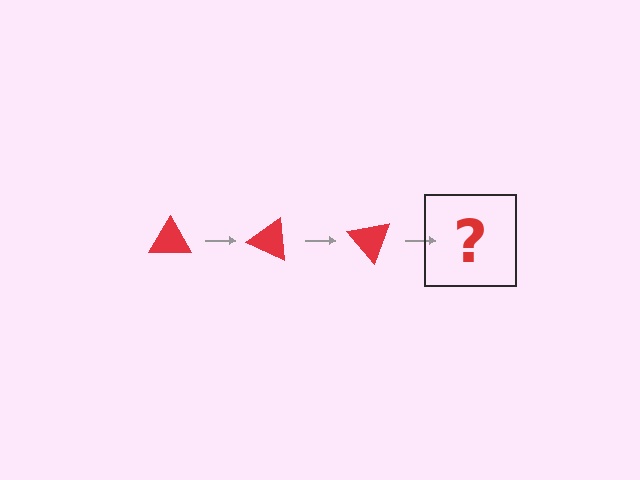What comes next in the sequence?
The next element should be a red triangle rotated 75 degrees.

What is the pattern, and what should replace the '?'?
The pattern is that the triangle rotates 25 degrees each step. The '?' should be a red triangle rotated 75 degrees.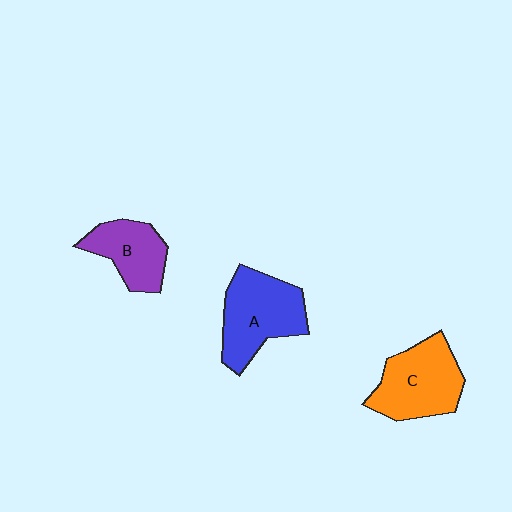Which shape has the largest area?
Shape A (blue).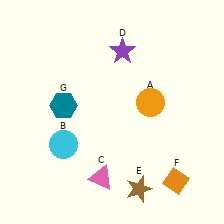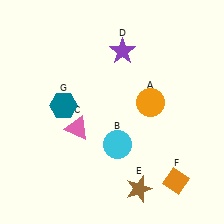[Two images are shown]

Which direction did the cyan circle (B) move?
The cyan circle (B) moved right.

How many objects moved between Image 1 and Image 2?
2 objects moved between the two images.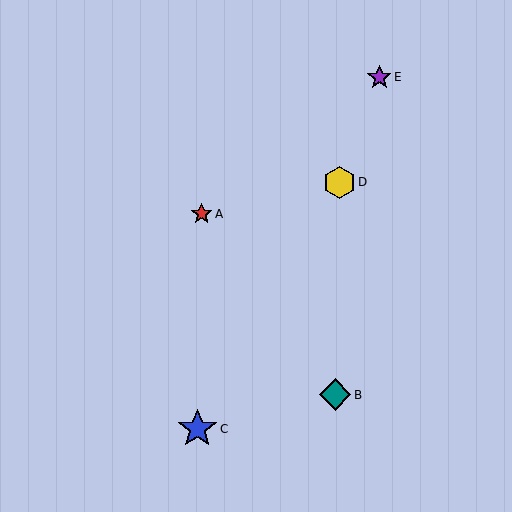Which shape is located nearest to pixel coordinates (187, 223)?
The red star (labeled A) at (202, 214) is nearest to that location.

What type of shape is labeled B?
Shape B is a teal diamond.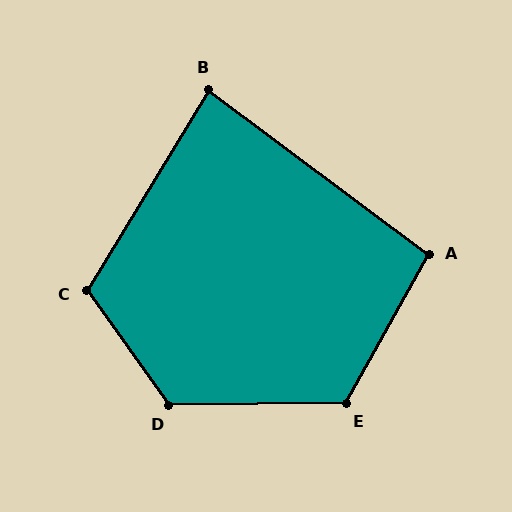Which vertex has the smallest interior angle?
B, at approximately 85 degrees.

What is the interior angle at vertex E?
Approximately 120 degrees (obtuse).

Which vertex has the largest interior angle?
D, at approximately 125 degrees.